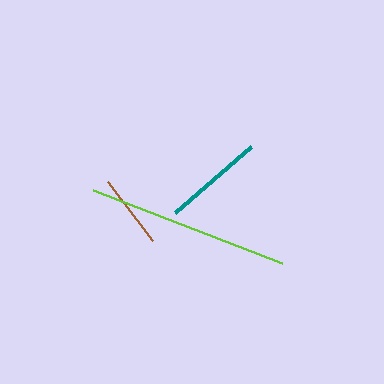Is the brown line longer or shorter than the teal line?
The teal line is longer than the brown line.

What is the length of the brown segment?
The brown segment is approximately 73 pixels long.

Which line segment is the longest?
The lime line is the longest at approximately 203 pixels.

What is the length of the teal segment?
The teal segment is approximately 100 pixels long.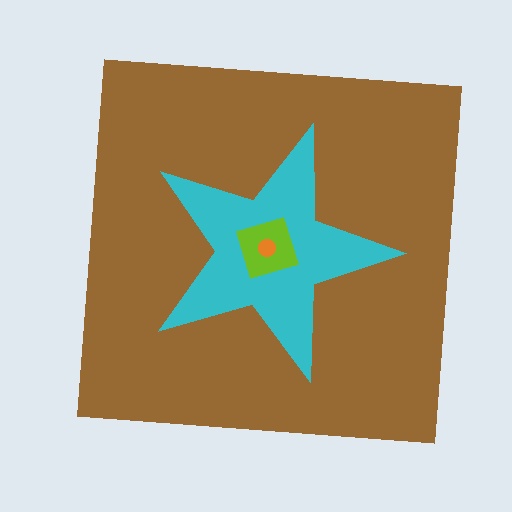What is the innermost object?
The orange circle.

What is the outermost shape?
The brown square.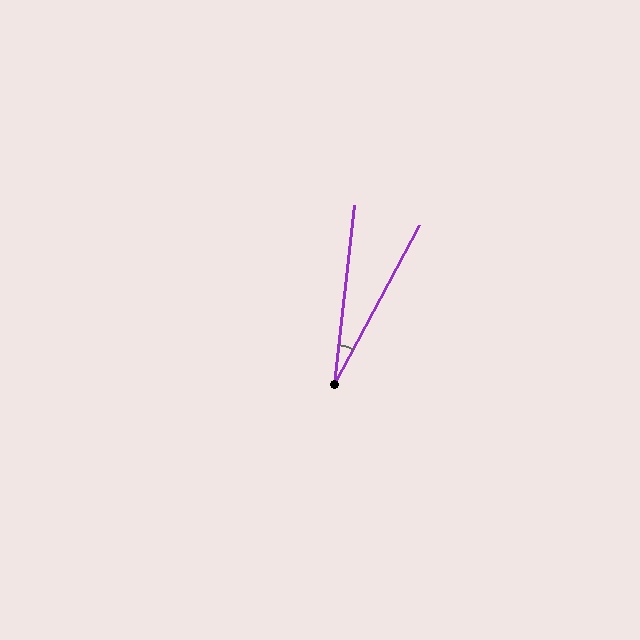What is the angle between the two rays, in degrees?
Approximately 22 degrees.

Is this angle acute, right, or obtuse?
It is acute.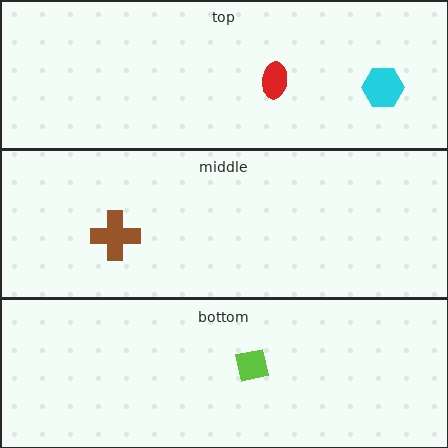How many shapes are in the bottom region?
1.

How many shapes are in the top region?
2.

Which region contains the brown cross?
The middle region.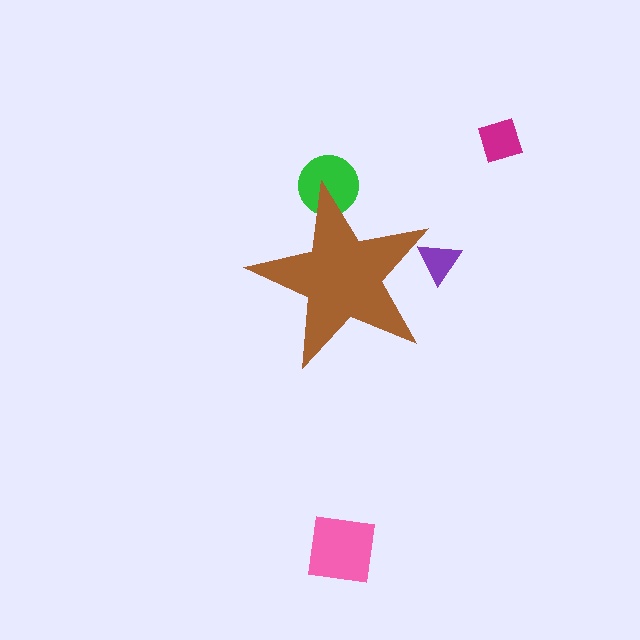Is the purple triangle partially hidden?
Yes, the purple triangle is partially hidden behind the brown star.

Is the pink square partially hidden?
No, the pink square is fully visible.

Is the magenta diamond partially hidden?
No, the magenta diamond is fully visible.